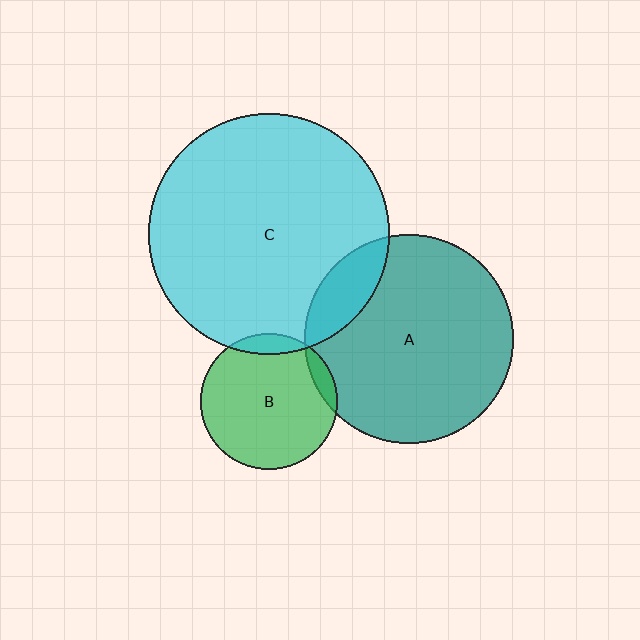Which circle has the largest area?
Circle C (cyan).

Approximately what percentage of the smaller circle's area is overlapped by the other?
Approximately 10%.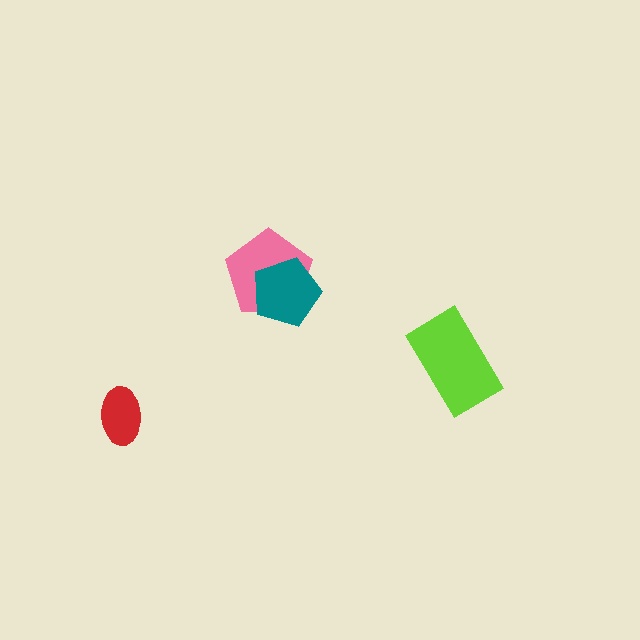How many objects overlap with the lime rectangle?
0 objects overlap with the lime rectangle.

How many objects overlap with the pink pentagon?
1 object overlaps with the pink pentagon.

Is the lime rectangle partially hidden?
No, no other shape covers it.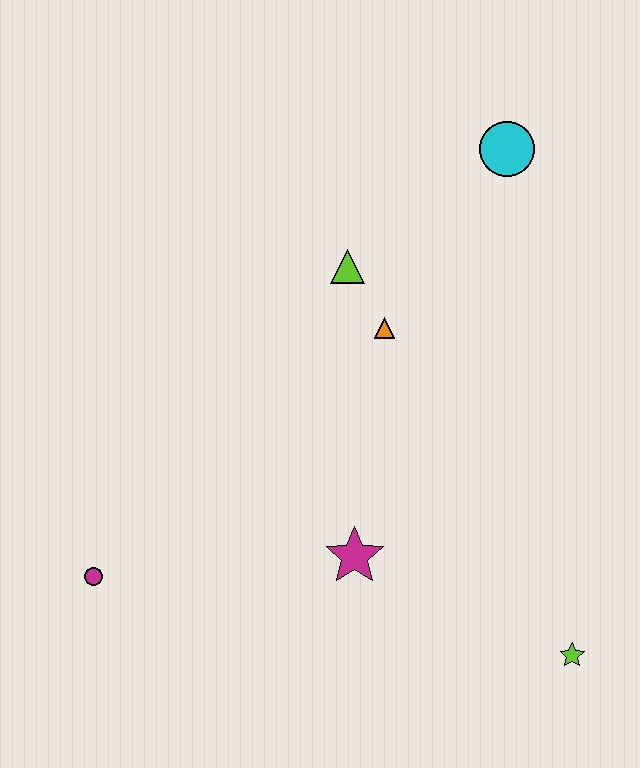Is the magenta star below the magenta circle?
No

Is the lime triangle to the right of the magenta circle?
Yes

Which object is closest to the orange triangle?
The lime triangle is closest to the orange triangle.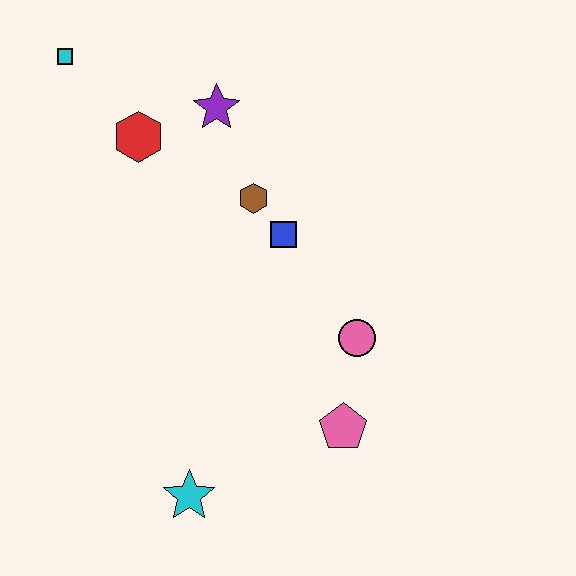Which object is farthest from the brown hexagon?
The cyan star is farthest from the brown hexagon.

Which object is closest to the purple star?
The red hexagon is closest to the purple star.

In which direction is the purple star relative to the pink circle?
The purple star is above the pink circle.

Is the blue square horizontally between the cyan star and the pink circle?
Yes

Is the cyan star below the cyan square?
Yes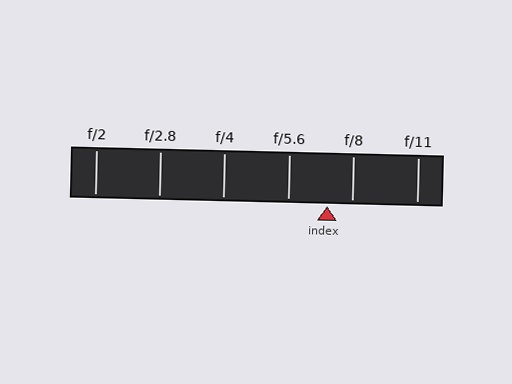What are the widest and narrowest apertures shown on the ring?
The widest aperture shown is f/2 and the narrowest is f/11.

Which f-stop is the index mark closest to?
The index mark is closest to f/8.